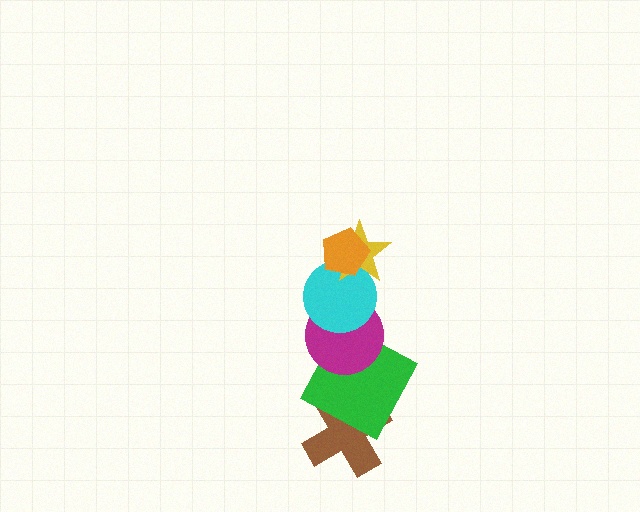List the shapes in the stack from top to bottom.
From top to bottom: the orange pentagon, the yellow star, the cyan circle, the magenta circle, the green square, the brown cross.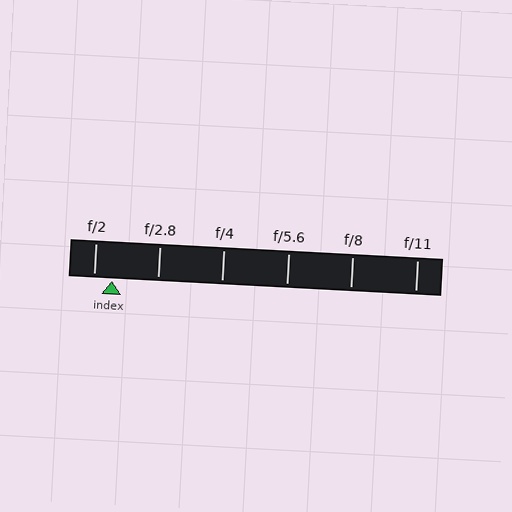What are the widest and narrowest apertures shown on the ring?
The widest aperture shown is f/2 and the narrowest is f/11.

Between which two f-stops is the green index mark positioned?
The index mark is between f/2 and f/2.8.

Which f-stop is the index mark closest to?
The index mark is closest to f/2.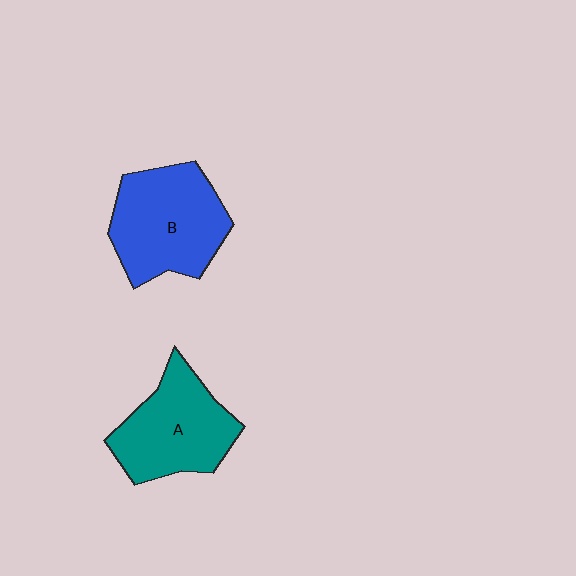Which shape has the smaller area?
Shape A (teal).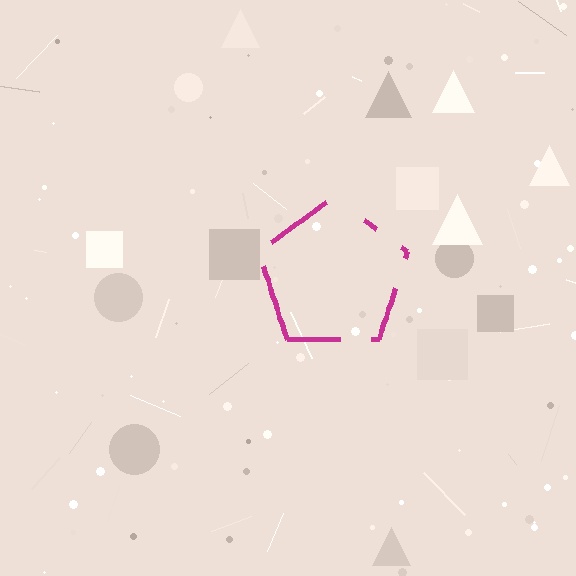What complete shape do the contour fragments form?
The contour fragments form a pentagon.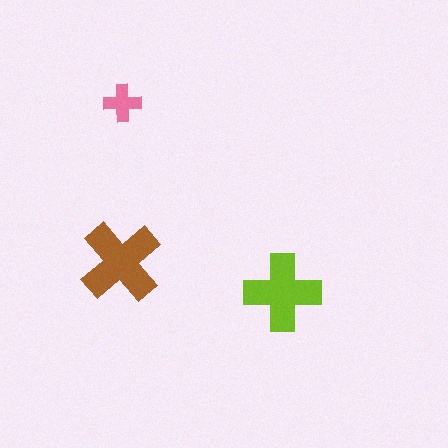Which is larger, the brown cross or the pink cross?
The brown one.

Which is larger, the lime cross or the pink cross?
The lime one.